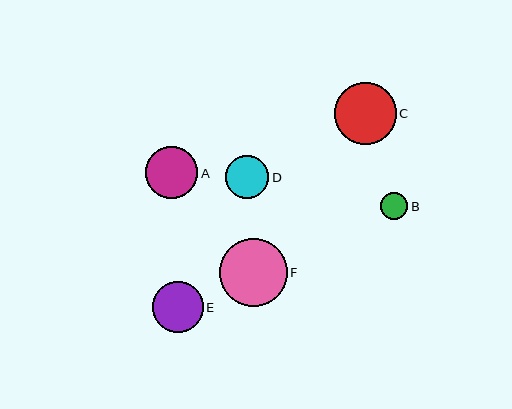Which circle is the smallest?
Circle B is the smallest with a size of approximately 27 pixels.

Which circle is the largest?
Circle F is the largest with a size of approximately 68 pixels.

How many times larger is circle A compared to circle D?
Circle A is approximately 1.2 times the size of circle D.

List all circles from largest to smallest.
From largest to smallest: F, C, A, E, D, B.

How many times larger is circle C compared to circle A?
Circle C is approximately 1.2 times the size of circle A.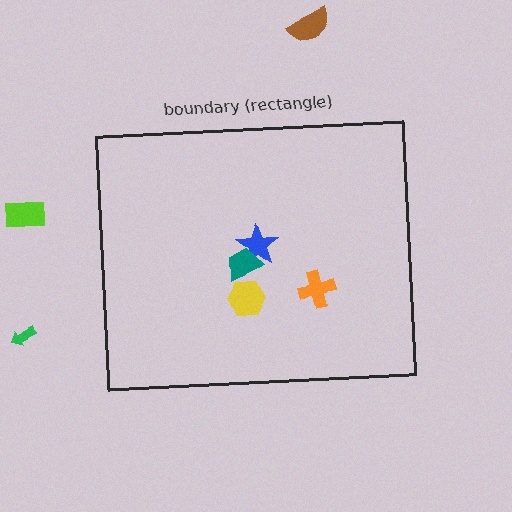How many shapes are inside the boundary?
4 inside, 3 outside.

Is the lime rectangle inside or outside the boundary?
Outside.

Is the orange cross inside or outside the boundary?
Inside.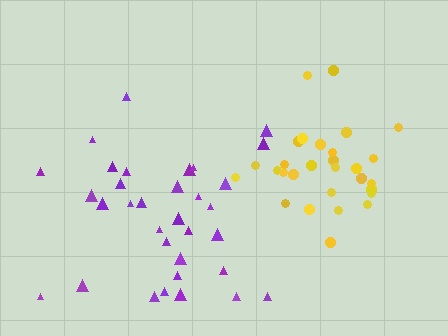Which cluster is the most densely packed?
Yellow.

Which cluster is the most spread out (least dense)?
Purple.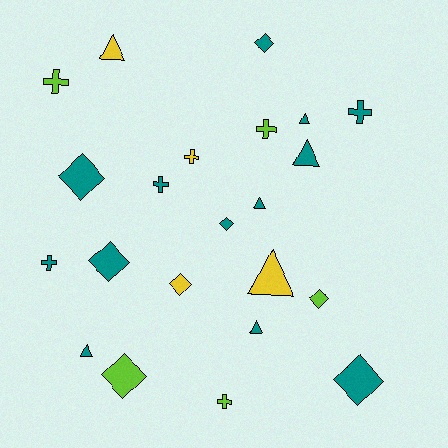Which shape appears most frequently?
Diamond, with 8 objects.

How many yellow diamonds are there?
There is 1 yellow diamond.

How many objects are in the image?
There are 22 objects.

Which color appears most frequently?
Teal, with 13 objects.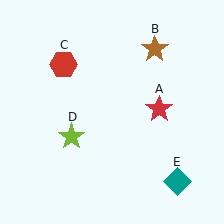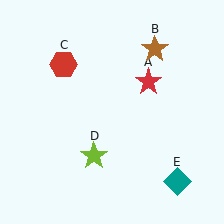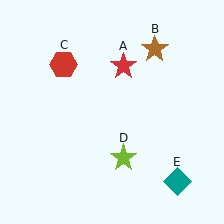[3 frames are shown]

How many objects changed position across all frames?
2 objects changed position: red star (object A), lime star (object D).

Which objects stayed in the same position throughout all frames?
Brown star (object B) and red hexagon (object C) and teal diamond (object E) remained stationary.